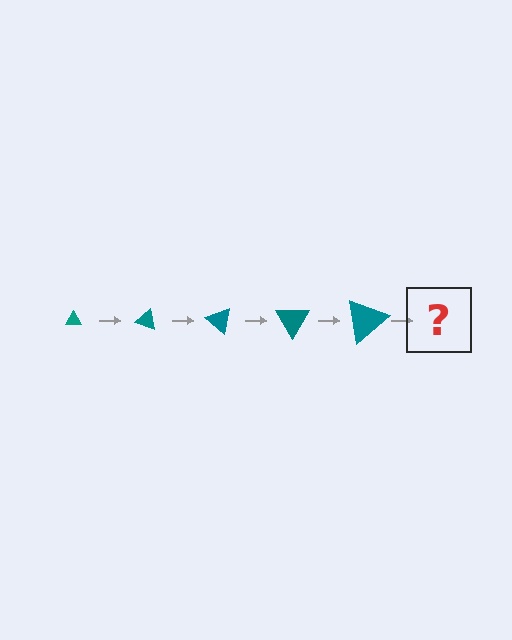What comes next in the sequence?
The next element should be a triangle, larger than the previous one and rotated 100 degrees from the start.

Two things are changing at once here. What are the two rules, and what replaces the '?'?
The two rules are that the triangle grows larger each step and it rotates 20 degrees each step. The '?' should be a triangle, larger than the previous one and rotated 100 degrees from the start.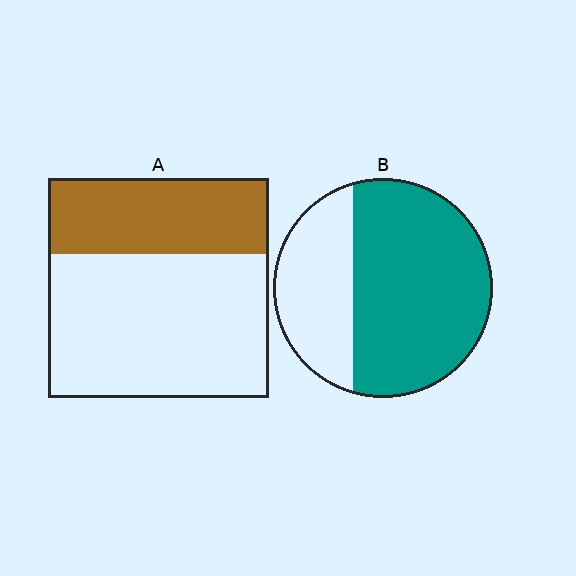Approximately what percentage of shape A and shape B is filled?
A is approximately 35% and B is approximately 65%.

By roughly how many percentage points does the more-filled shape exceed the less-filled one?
By roughly 35 percentage points (B over A).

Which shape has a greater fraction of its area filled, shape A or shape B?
Shape B.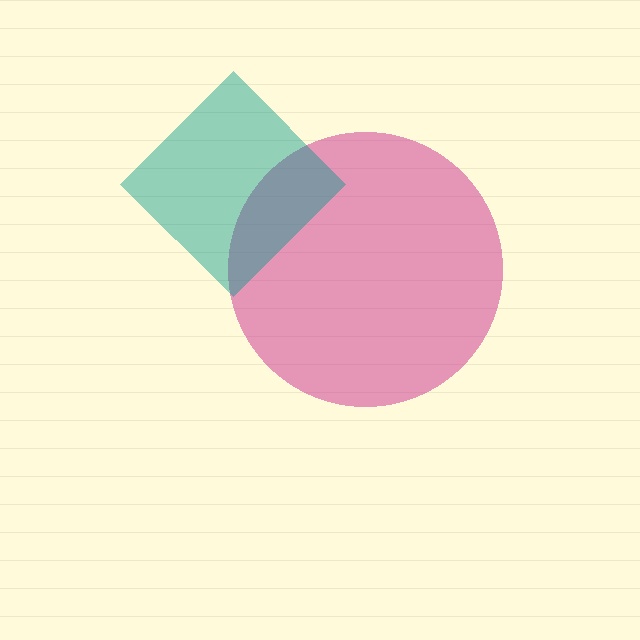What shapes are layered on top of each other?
The layered shapes are: a magenta circle, a teal diamond.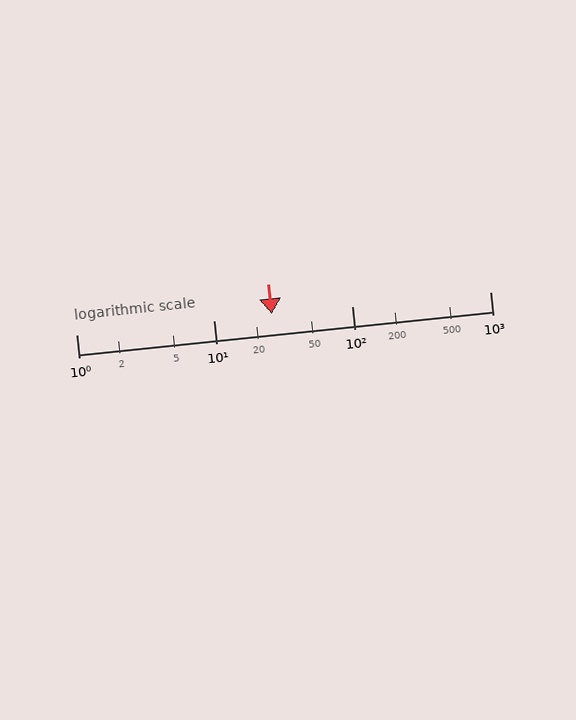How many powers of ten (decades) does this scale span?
The scale spans 3 decades, from 1 to 1000.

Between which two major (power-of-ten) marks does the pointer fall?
The pointer is between 10 and 100.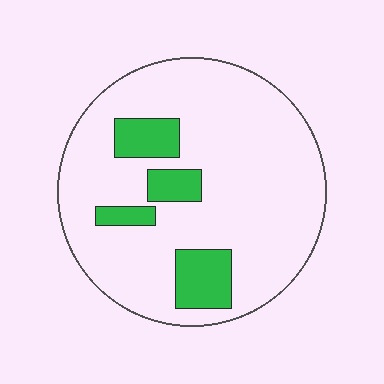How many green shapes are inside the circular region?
4.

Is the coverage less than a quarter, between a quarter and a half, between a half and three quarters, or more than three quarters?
Less than a quarter.